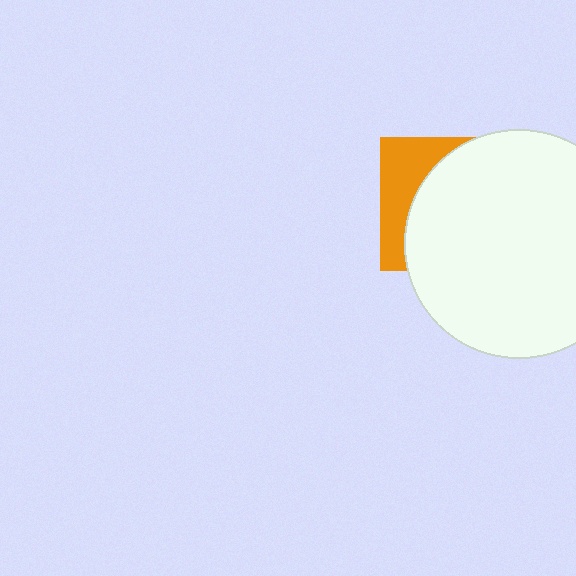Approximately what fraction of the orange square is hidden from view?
Roughly 70% of the orange square is hidden behind the white circle.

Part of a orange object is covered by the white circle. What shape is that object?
It is a square.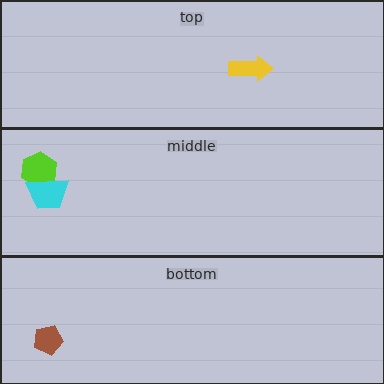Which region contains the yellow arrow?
The top region.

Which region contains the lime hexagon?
The middle region.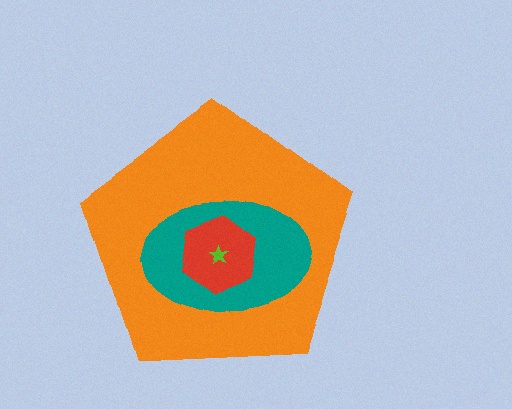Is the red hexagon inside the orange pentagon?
Yes.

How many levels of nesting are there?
4.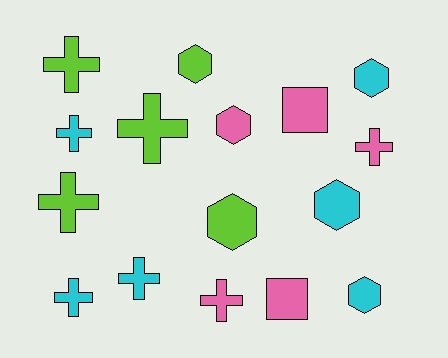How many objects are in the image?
There are 16 objects.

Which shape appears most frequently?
Cross, with 8 objects.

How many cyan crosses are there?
There are 3 cyan crosses.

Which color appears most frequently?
Cyan, with 6 objects.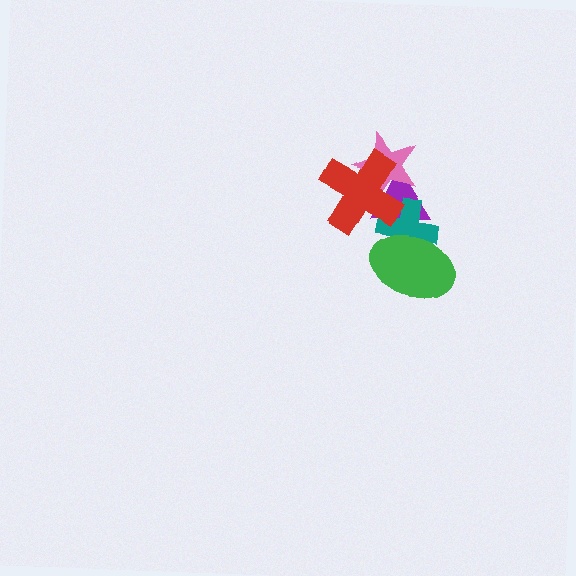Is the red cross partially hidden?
No, no other shape covers it.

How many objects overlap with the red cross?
3 objects overlap with the red cross.